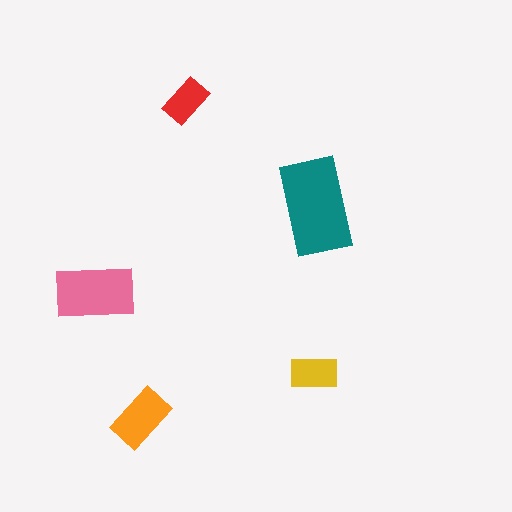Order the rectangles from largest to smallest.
the teal one, the pink one, the orange one, the yellow one, the red one.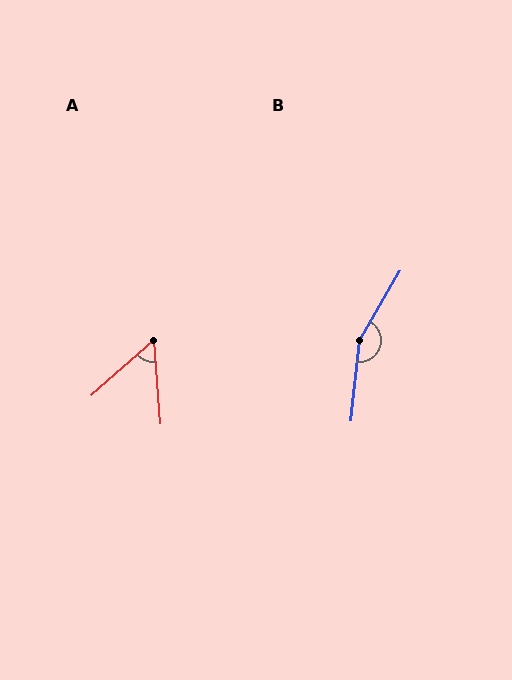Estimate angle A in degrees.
Approximately 53 degrees.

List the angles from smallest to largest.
A (53°), B (156°).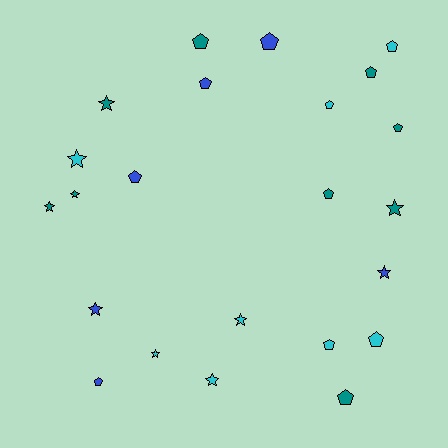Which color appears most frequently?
Teal, with 9 objects.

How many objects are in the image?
There are 23 objects.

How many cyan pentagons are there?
There are 4 cyan pentagons.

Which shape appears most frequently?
Pentagon, with 13 objects.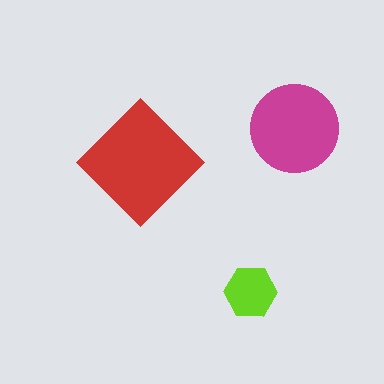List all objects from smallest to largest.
The lime hexagon, the magenta circle, the red diamond.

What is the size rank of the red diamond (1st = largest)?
1st.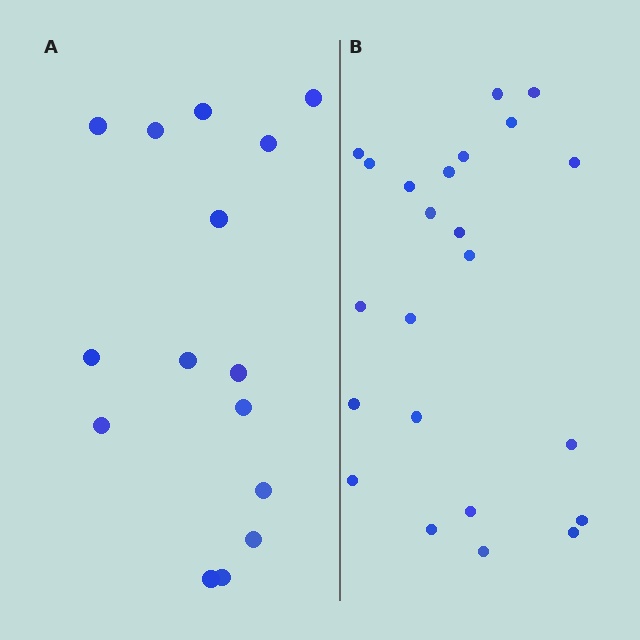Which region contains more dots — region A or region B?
Region B (the right region) has more dots.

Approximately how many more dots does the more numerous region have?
Region B has roughly 8 or so more dots than region A.